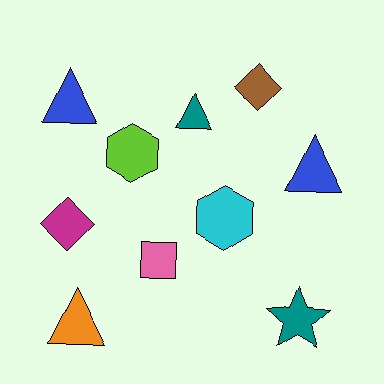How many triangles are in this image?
There are 4 triangles.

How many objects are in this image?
There are 10 objects.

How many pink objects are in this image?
There is 1 pink object.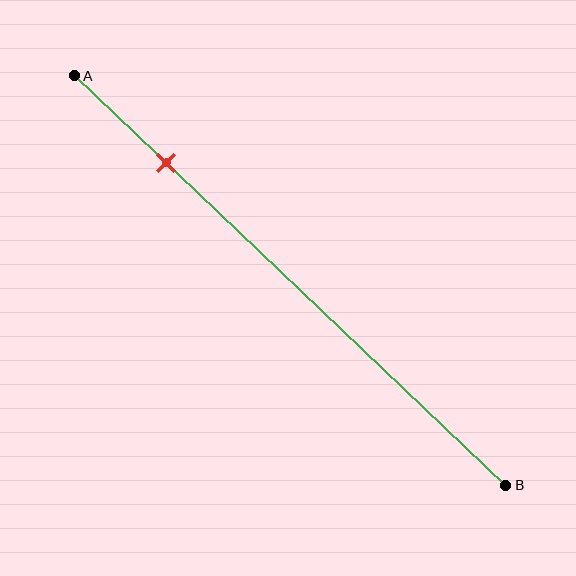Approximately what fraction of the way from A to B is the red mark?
The red mark is approximately 20% of the way from A to B.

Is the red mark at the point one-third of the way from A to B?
No, the mark is at about 20% from A, not at the 33% one-third point.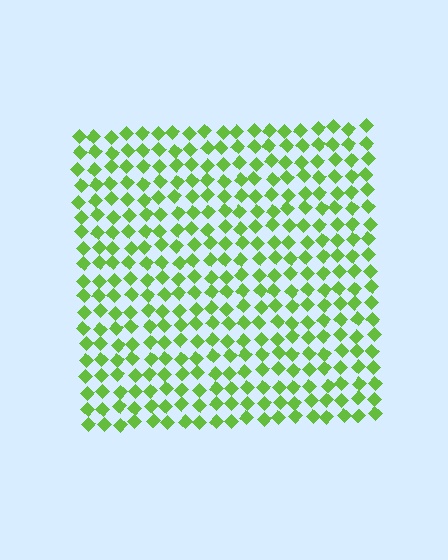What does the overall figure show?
The overall figure shows a square.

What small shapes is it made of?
It is made of small diamonds.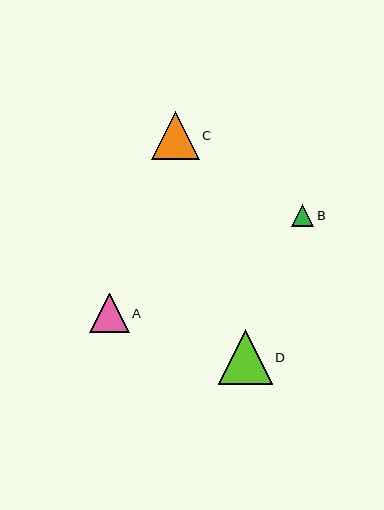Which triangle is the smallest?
Triangle B is the smallest with a size of approximately 22 pixels.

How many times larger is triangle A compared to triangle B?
Triangle A is approximately 1.8 times the size of triangle B.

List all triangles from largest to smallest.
From largest to smallest: D, C, A, B.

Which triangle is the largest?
Triangle D is the largest with a size of approximately 54 pixels.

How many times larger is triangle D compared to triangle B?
Triangle D is approximately 2.5 times the size of triangle B.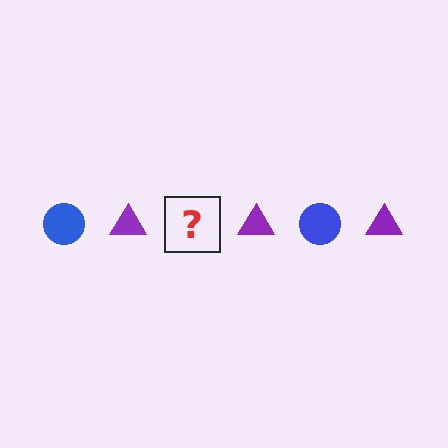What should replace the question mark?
The question mark should be replaced with a blue circle.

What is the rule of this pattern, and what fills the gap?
The rule is that the pattern alternates between blue circle and purple triangle. The gap should be filled with a blue circle.